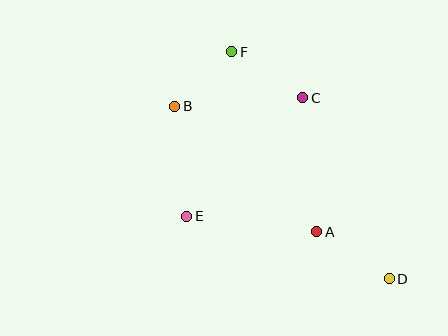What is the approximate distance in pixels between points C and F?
The distance between C and F is approximately 85 pixels.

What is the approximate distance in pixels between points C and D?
The distance between C and D is approximately 201 pixels.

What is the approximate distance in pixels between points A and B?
The distance between A and B is approximately 190 pixels.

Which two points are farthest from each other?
Points D and F are farthest from each other.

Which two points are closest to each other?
Points B and F are closest to each other.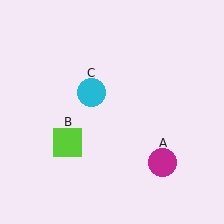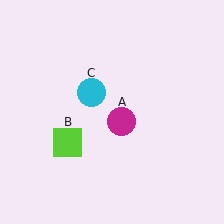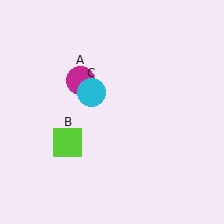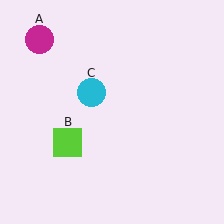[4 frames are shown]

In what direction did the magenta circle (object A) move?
The magenta circle (object A) moved up and to the left.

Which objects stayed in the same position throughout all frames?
Lime square (object B) and cyan circle (object C) remained stationary.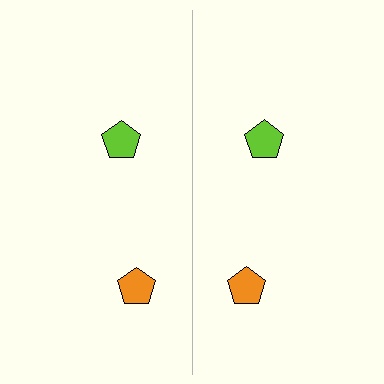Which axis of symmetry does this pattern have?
The pattern has a vertical axis of symmetry running through the center of the image.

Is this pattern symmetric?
Yes, this pattern has bilateral (reflection) symmetry.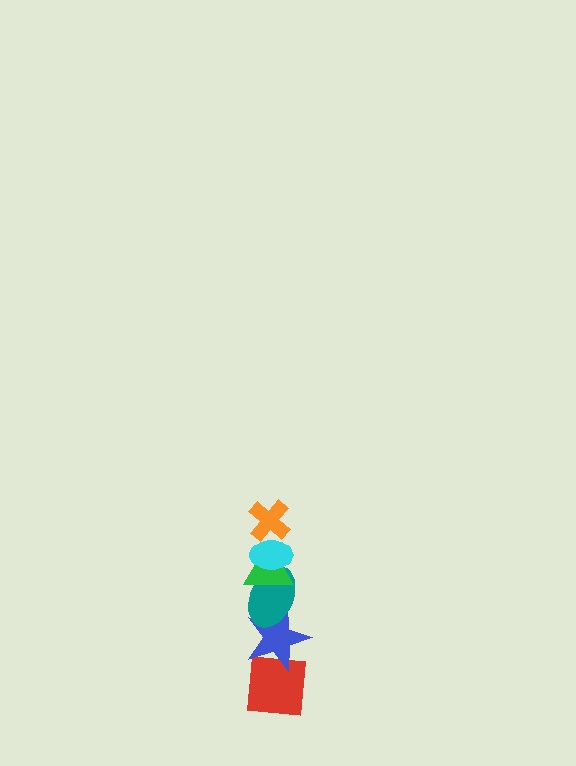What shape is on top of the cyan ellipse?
The orange cross is on top of the cyan ellipse.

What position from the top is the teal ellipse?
The teal ellipse is 4th from the top.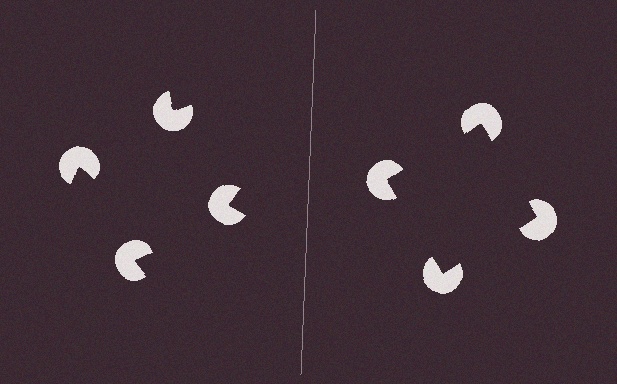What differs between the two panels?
The pac-man discs are positioned identically on both sides; only the wedge orientations differ. On the right they align to a square; on the left they are misaligned.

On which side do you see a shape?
An illusory square appears on the right side. On the left side the wedge cuts are rotated, so no coherent shape forms.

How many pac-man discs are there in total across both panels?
8 — 4 on each side.